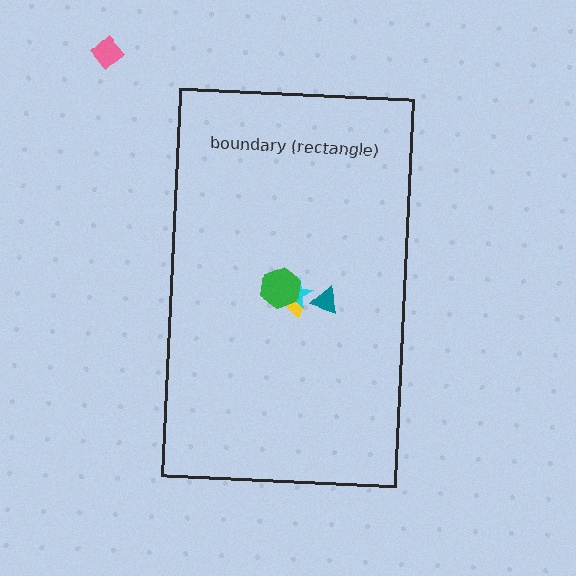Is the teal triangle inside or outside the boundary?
Inside.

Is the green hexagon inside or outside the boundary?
Inside.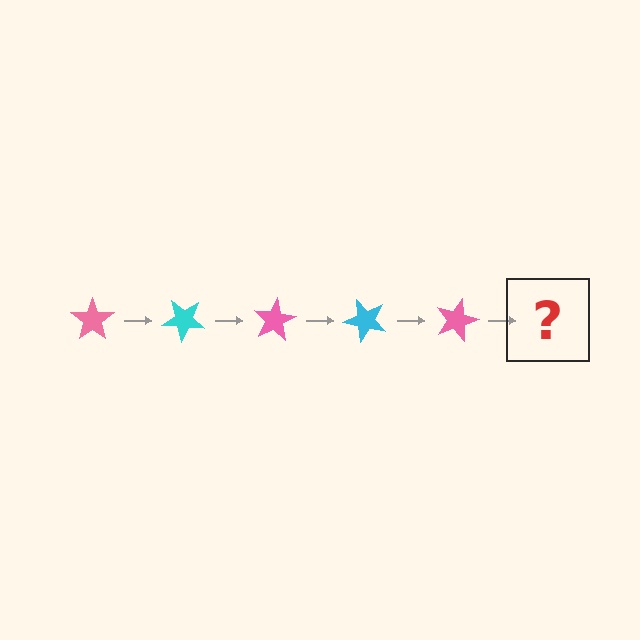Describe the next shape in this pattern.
It should be a cyan star, rotated 200 degrees from the start.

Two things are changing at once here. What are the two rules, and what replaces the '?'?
The two rules are that it rotates 40 degrees each step and the color cycles through pink and cyan. The '?' should be a cyan star, rotated 200 degrees from the start.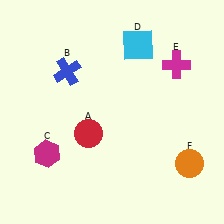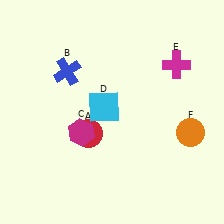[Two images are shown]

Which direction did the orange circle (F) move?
The orange circle (F) moved up.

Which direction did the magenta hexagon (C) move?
The magenta hexagon (C) moved right.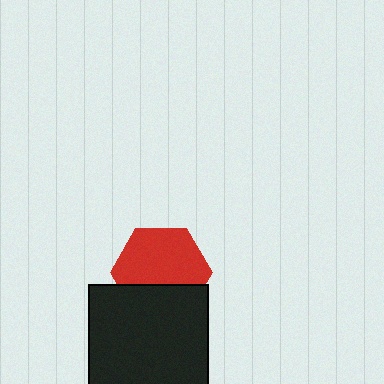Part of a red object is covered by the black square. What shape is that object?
It is a hexagon.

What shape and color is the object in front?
The object in front is a black square.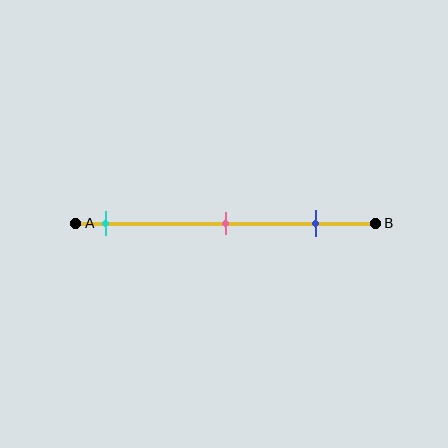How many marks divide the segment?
There are 3 marks dividing the segment.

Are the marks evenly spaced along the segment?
Yes, the marks are approximately evenly spaced.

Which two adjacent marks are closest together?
The pink and blue marks are the closest adjacent pair.